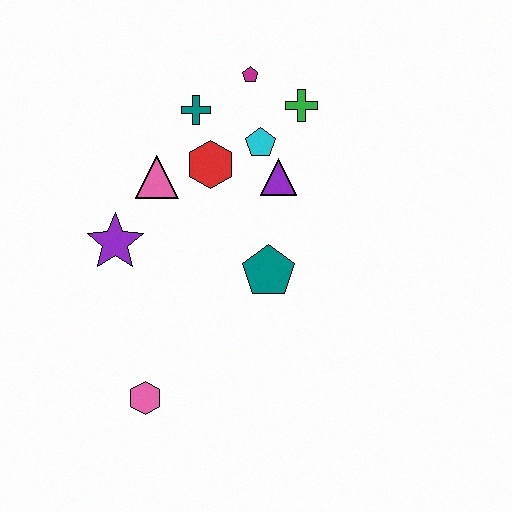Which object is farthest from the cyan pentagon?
The pink hexagon is farthest from the cyan pentagon.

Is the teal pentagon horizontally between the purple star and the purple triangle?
Yes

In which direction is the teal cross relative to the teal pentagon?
The teal cross is above the teal pentagon.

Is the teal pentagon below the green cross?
Yes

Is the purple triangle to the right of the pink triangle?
Yes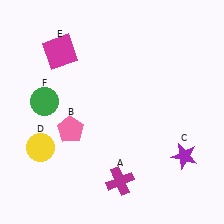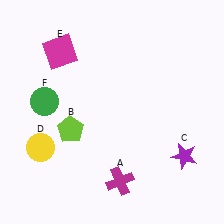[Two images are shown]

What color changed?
The pentagon (B) changed from pink in Image 1 to lime in Image 2.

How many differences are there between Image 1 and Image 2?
There is 1 difference between the two images.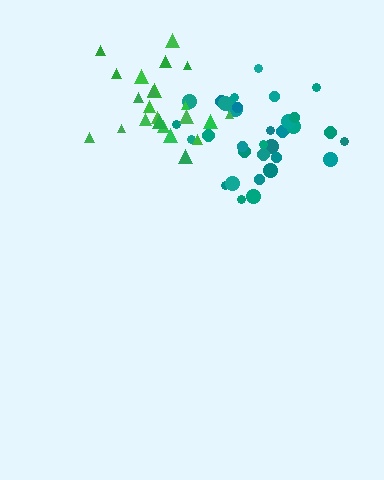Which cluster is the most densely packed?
Teal.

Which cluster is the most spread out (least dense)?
Green.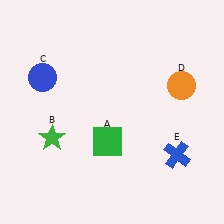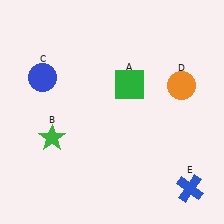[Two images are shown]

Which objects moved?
The objects that moved are: the green square (A), the blue cross (E).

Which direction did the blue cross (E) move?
The blue cross (E) moved down.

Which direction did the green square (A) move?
The green square (A) moved up.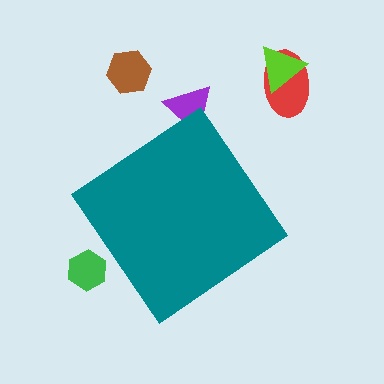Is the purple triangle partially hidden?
Yes, the purple triangle is partially hidden behind the teal diamond.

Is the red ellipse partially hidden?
No, the red ellipse is fully visible.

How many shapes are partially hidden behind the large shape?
2 shapes are partially hidden.